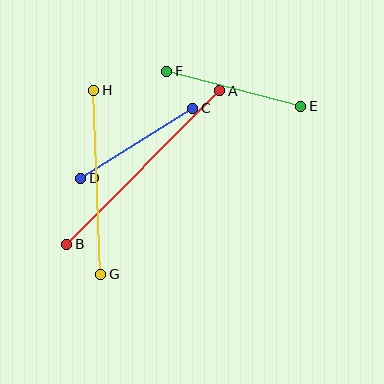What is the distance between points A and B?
The distance is approximately 216 pixels.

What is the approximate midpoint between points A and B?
The midpoint is at approximately (143, 168) pixels.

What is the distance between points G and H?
The distance is approximately 184 pixels.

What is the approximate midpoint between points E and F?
The midpoint is at approximately (234, 89) pixels.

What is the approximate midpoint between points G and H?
The midpoint is at approximately (97, 182) pixels.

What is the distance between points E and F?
The distance is approximately 139 pixels.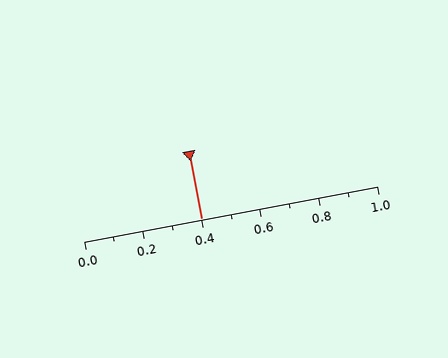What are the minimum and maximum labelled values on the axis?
The axis runs from 0.0 to 1.0.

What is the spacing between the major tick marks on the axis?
The major ticks are spaced 0.2 apart.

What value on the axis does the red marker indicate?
The marker indicates approximately 0.4.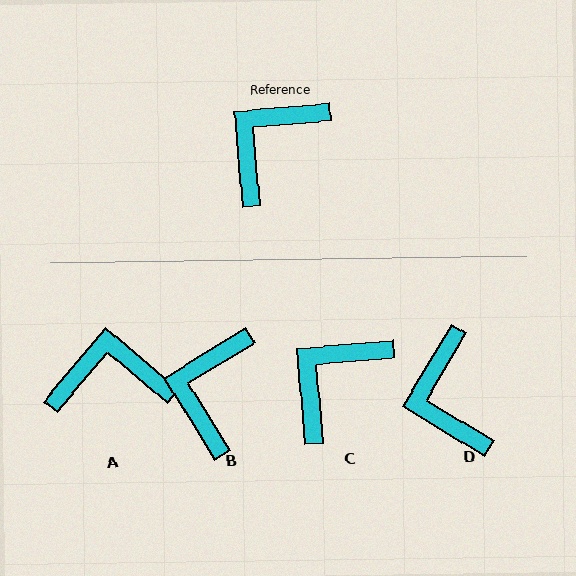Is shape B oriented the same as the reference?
No, it is off by about 27 degrees.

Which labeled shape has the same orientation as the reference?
C.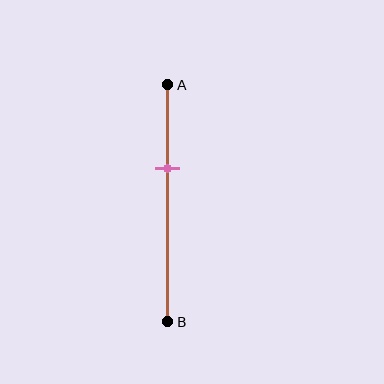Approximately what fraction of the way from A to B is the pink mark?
The pink mark is approximately 35% of the way from A to B.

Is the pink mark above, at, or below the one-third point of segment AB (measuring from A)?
The pink mark is approximately at the one-third point of segment AB.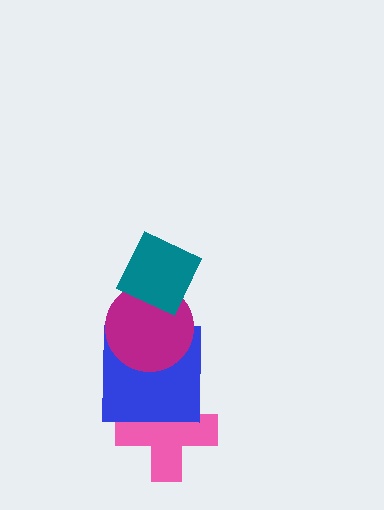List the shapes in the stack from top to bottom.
From top to bottom: the teal diamond, the magenta circle, the blue square, the pink cross.